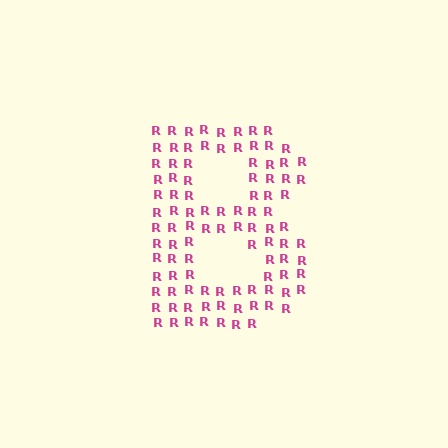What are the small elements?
The small elements are letter R's.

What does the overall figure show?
The overall figure shows the letter B.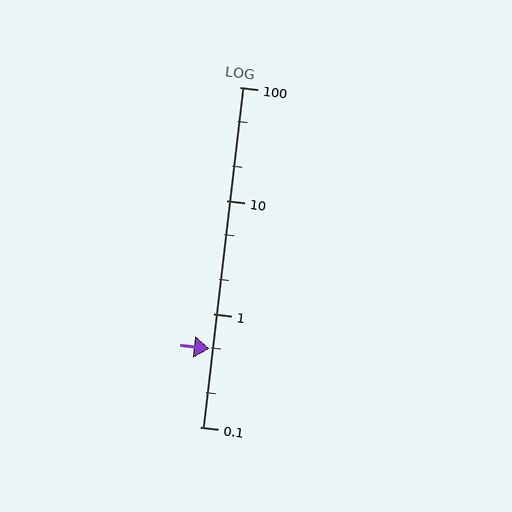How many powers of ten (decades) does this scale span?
The scale spans 3 decades, from 0.1 to 100.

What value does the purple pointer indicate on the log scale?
The pointer indicates approximately 0.49.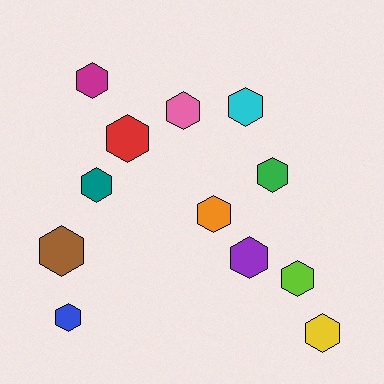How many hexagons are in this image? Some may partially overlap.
There are 12 hexagons.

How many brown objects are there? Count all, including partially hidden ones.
There is 1 brown object.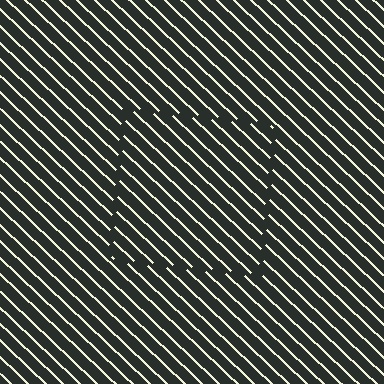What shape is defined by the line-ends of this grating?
An illusory square. The interior of the shape contains the same grating, shifted by half a period — the contour is defined by the phase discontinuity where line-ends from the inner and outer gratings abut.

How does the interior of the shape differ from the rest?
The interior of the shape contains the same grating, shifted by half a period — the contour is defined by the phase discontinuity where line-ends from the inner and outer gratings abut.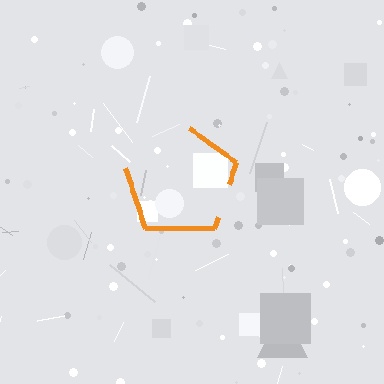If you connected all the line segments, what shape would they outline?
They would outline a pentagon.